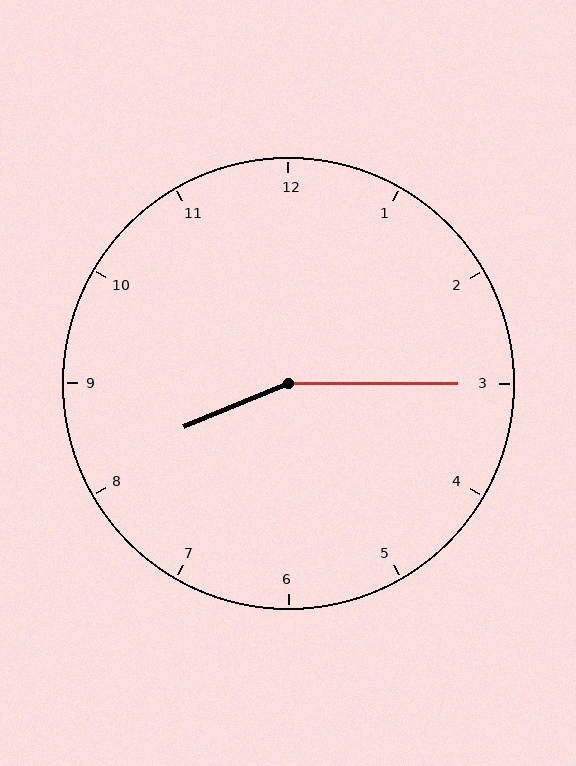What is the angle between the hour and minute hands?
Approximately 158 degrees.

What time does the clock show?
8:15.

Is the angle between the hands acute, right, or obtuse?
It is obtuse.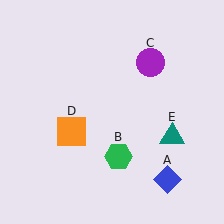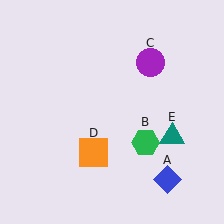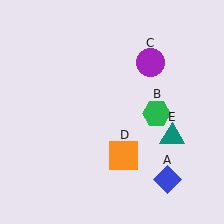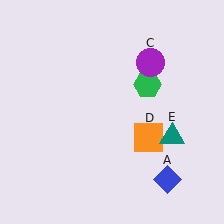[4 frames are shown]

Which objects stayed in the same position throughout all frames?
Blue diamond (object A) and purple circle (object C) and teal triangle (object E) remained stationary.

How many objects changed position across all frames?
2 objects changed position: green hexagon (object B), orange square (object D).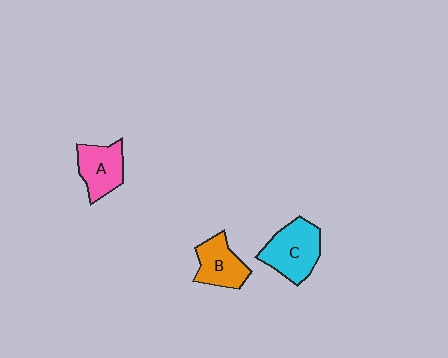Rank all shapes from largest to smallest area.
From largest to smallest: C (cyan), A (pink), B (orange).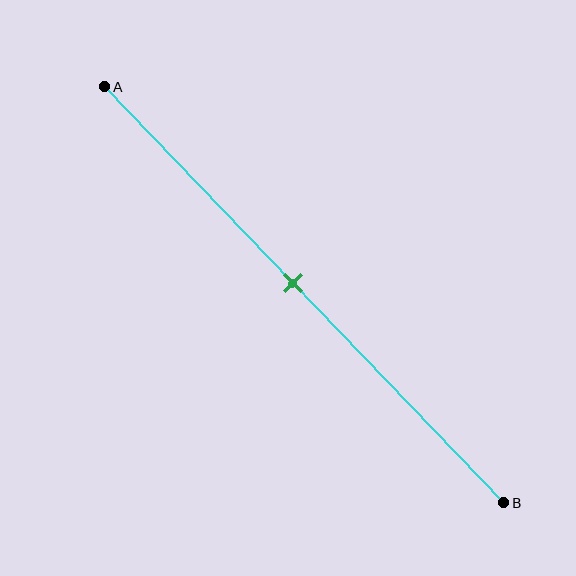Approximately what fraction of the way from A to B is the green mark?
The green mark is approximately 45% of the way from A to B.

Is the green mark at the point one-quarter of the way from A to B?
No, the mark is at about 45% from A, not at the 25% one-quarter point.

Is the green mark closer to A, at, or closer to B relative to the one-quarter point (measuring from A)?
The green mark is closer to point B than the one-quarter point of segment AB.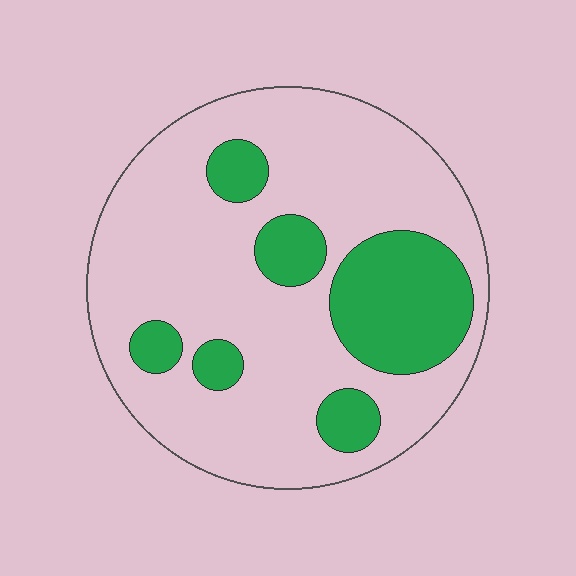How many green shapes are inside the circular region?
6.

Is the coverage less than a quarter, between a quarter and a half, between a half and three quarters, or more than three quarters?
Less than a quarter.